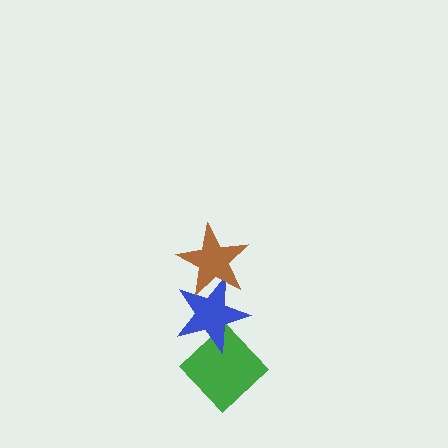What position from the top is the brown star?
The brown star is 1st from the top.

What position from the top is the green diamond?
The green diamond is 3rd from the top.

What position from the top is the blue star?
The blue star is 2nd from the top.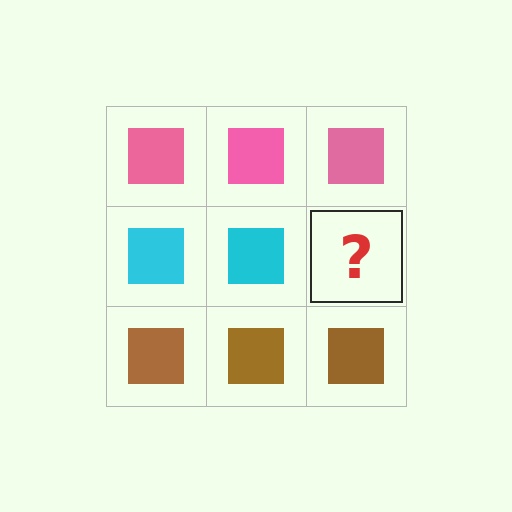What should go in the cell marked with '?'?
The missing cell should contain a cyan square.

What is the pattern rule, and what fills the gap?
The rule is that each row has a consistent color. The gap should be filled with a cyan square.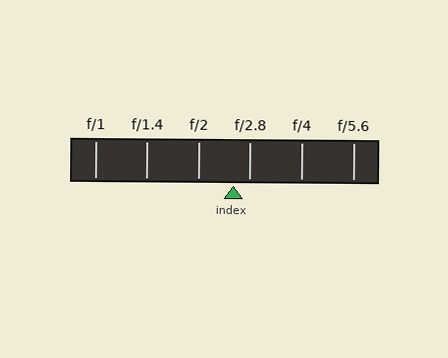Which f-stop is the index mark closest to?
The index mark is closest to f/2.8.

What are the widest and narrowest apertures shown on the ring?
The widest aperture shown is f/1 and the narrowest is f/5.6.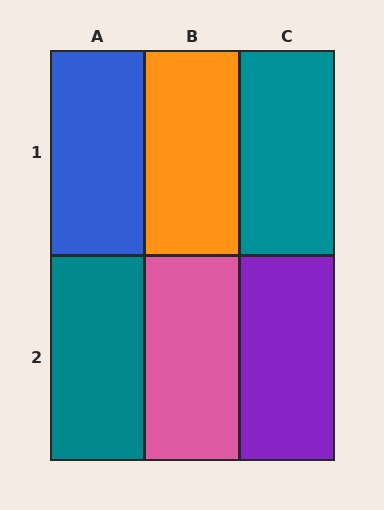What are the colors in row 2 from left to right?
Teal, pink, purple.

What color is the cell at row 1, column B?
Orange.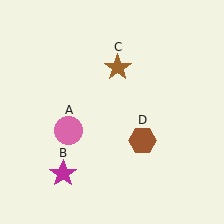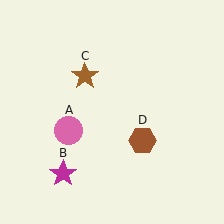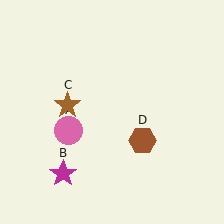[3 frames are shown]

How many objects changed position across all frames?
1 object changed position: brown star (object C).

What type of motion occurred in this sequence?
The brown star (object C) rotated counterclockwise around the center of the scene.